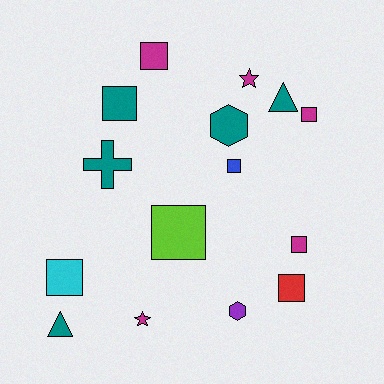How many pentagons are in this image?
There are no pentagons.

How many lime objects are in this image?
There is 1 lime object.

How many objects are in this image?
There are 15 objects.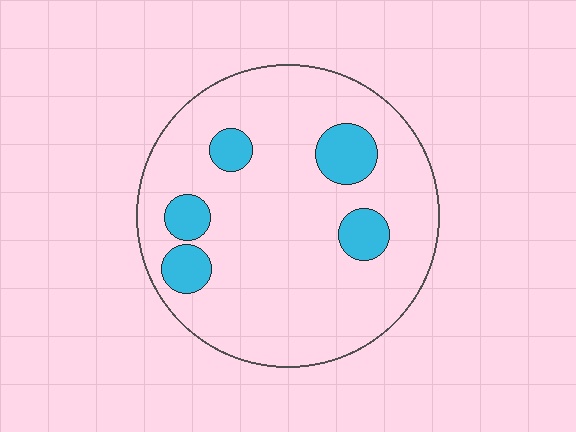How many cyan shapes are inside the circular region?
5.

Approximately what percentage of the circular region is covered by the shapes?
Approximately 15%.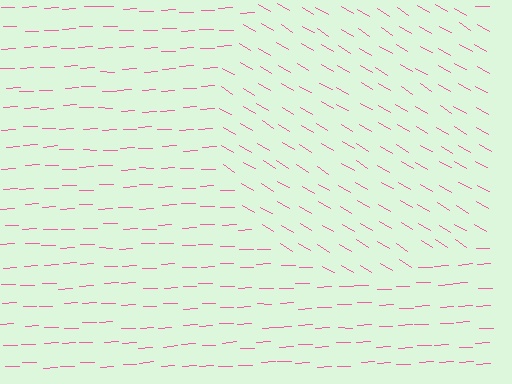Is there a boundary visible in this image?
Yes, there is a texture boundary formed by a change in line orientation.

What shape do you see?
I see a circle.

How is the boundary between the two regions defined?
The boundary is defined purely by a change in line orientation (approximately 33 degrees difference). All lines are the same color and thickness.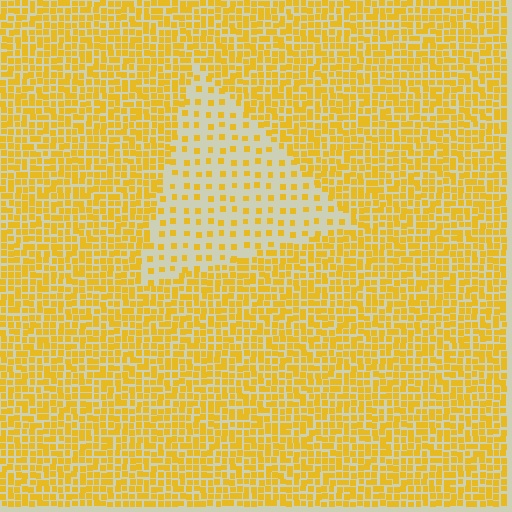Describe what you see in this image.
The image contains small yellow elements arranged at two different densities. A triangle-shaped region is visible where the elements are less densely packed than the surrounding area.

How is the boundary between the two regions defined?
The boundary is defined by a change in element density (approximately 2.8x ratio). All elements are the same color, size, and shape.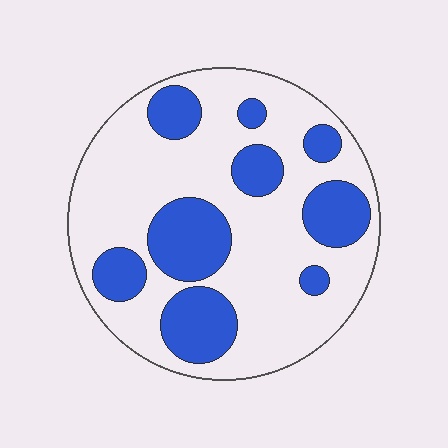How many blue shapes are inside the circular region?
9.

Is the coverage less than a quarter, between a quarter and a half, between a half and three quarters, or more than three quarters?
Between a quarter and a half.